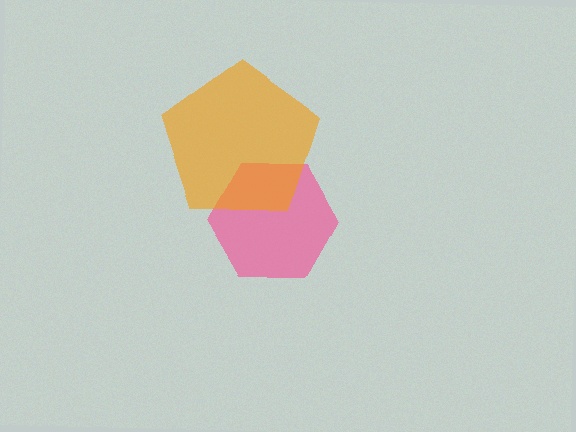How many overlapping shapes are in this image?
There are 2 overlapping shapes in the image.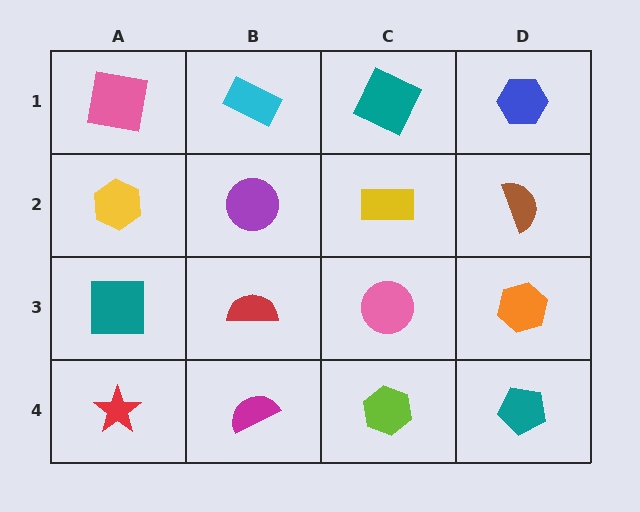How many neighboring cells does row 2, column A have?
3.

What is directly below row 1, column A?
A yellow hexagon.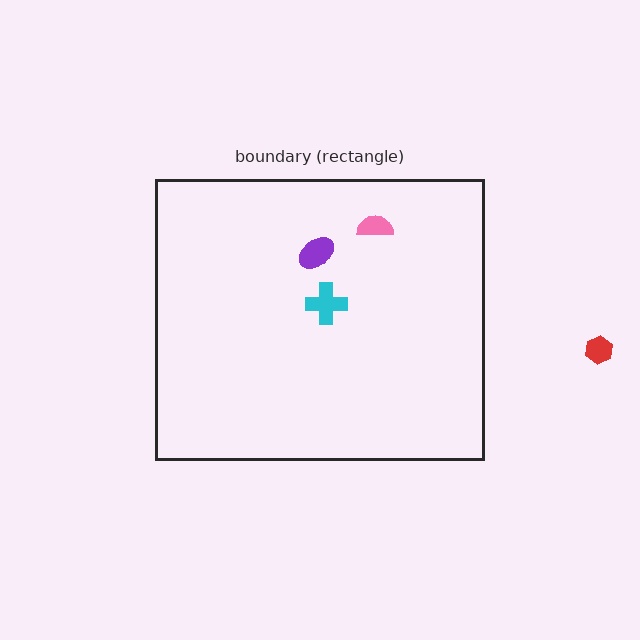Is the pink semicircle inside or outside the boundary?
Inside.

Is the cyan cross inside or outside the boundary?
Inside.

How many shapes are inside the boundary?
3 inside, 1 outside.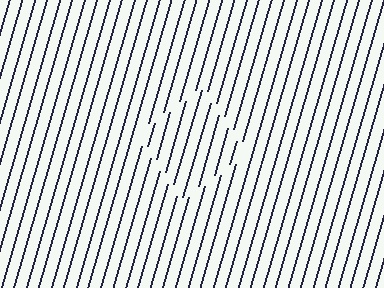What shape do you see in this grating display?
An illusory square. The interior of the shape contains the same grating, shifted by half a period — the contour is defined by the phase discontinuity where line-ends from the inner and outer gratings abut.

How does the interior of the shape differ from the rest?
The interior of the shape contains the same grating, shifted by half a period — the contour is defined by the phase discontinuity where line-ends from the inner and outer gratings abut.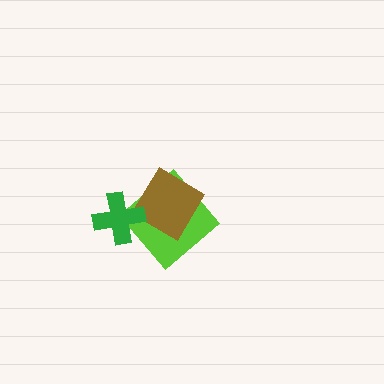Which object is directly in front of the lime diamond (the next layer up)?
The brown diamond is directly in front of the lime diamond.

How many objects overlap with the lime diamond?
2 objects overlap with the lime diamond.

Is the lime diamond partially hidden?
Yes, it is partially covered by another shape.